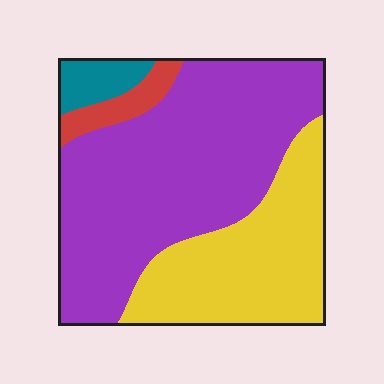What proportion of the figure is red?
Red covers 5% of the figure.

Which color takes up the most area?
Purple, at roughly 55%.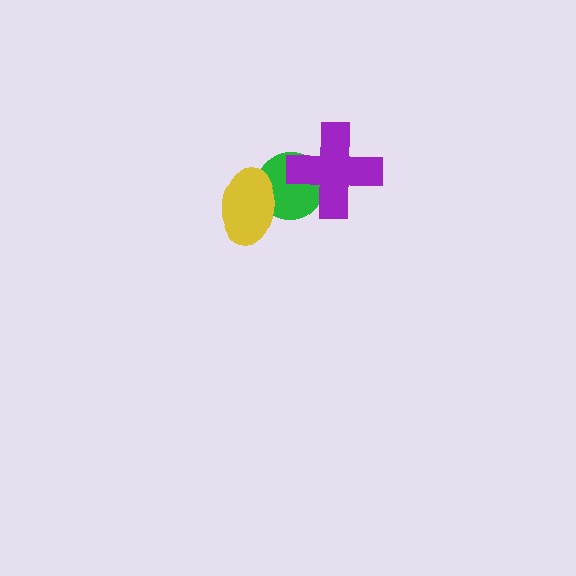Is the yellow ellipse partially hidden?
No, no other shape covers it.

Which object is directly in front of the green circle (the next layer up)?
The purple cross is directly in front of the green circle.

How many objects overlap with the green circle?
2 objects overlap with the green circle.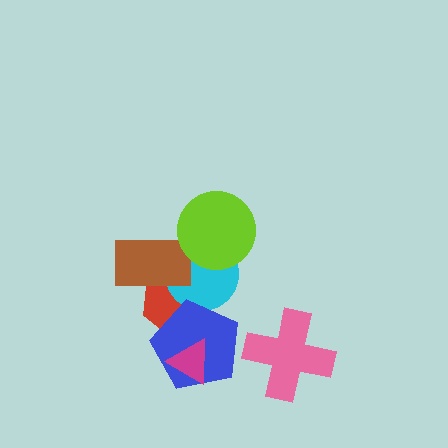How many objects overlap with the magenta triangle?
1 object overlaps with the magenta triangle.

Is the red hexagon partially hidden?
Yes, it is partially covered by another shape.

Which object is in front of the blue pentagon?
The magenta triangle is in front of the blue pentagon.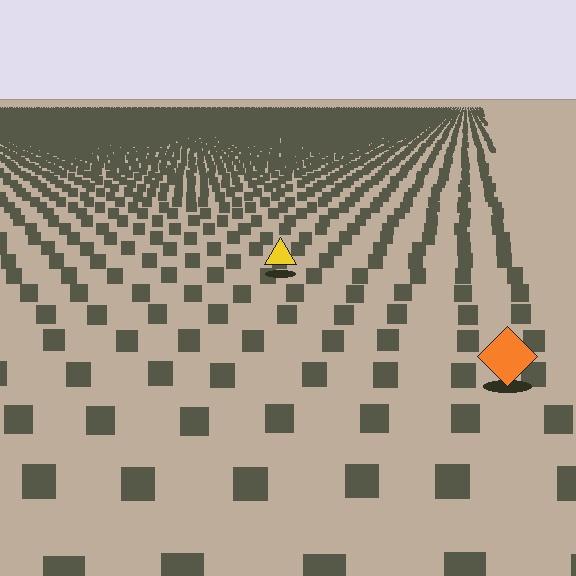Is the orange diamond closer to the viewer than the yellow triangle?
Yes. The orange diamond is closer — you can tell from the texture gradient: the ground texture is coarser near it.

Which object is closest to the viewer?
The orange diamond is closest. The texture marks near it are larger and more spread out.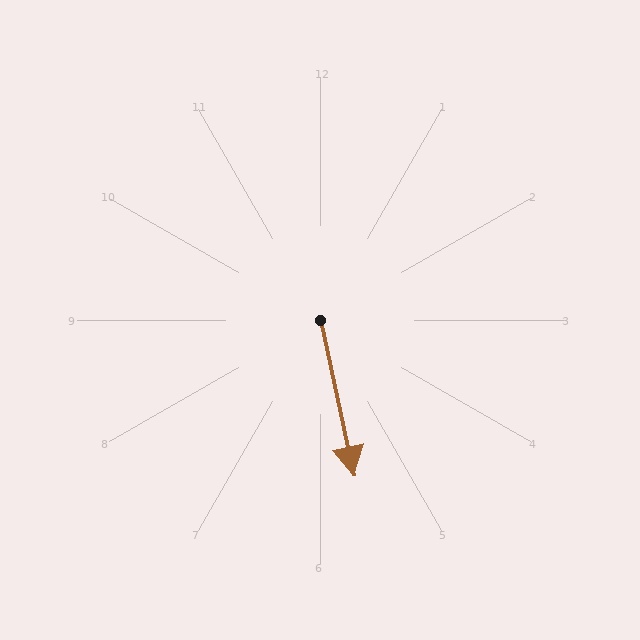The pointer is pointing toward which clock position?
Roughly 6 o'clock.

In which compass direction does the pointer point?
South.